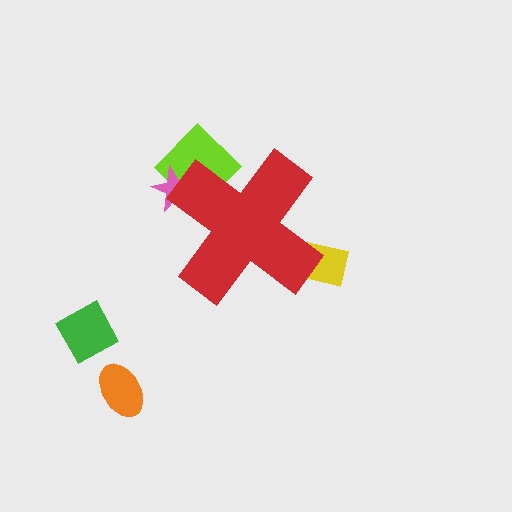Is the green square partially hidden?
No, the green square is fully visible.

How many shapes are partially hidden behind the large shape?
3 shapes are partially hidden.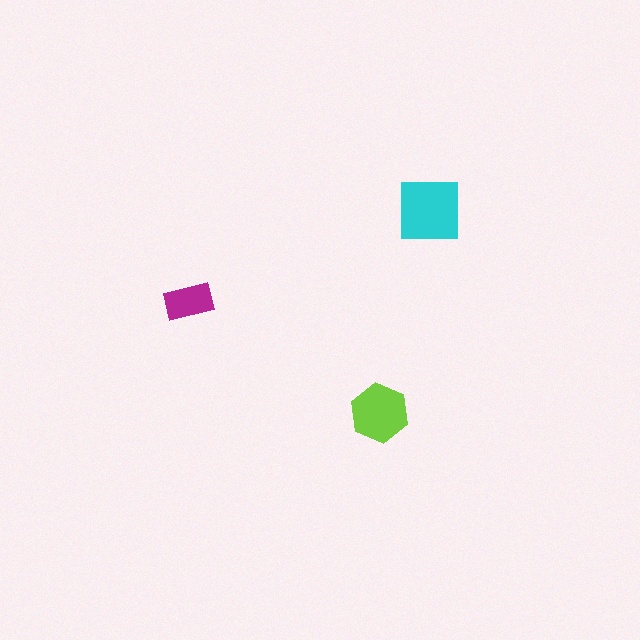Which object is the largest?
The cyan square.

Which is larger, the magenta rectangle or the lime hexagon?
The lime hexagon.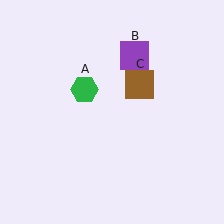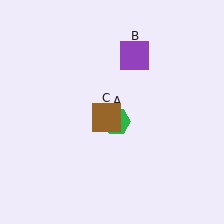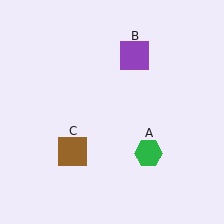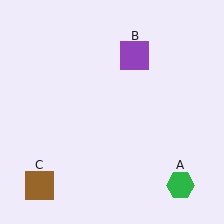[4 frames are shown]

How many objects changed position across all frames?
2 objects changed position: green hexagon (object A), brown square (object C).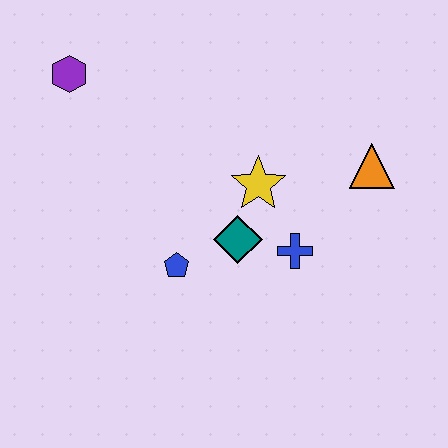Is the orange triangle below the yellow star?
No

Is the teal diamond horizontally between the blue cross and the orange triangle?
No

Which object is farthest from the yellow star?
The purple hexagon is farthest from the yellow star.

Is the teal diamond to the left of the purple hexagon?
No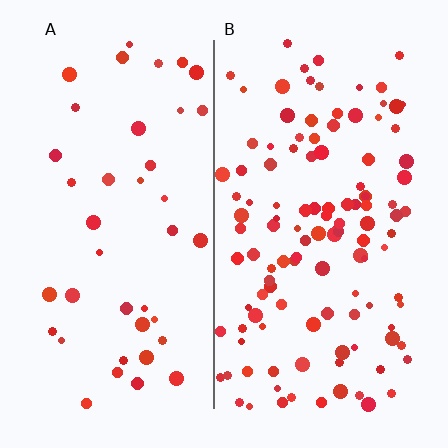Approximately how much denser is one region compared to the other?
Approximately 2.9× — region B over region A.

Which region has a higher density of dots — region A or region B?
B (the right).